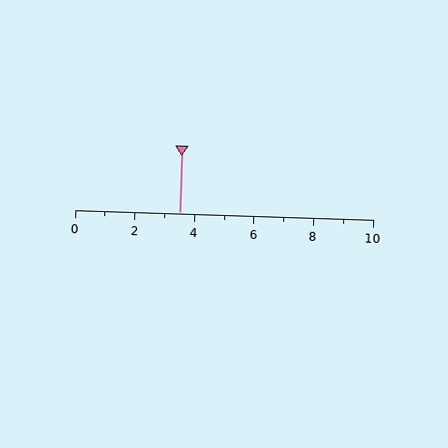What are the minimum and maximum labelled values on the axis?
The axis runs from 0 to 10.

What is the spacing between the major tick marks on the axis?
The major ticks are spaced 2 apart.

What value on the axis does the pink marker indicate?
The marker indicates approximately 3.5.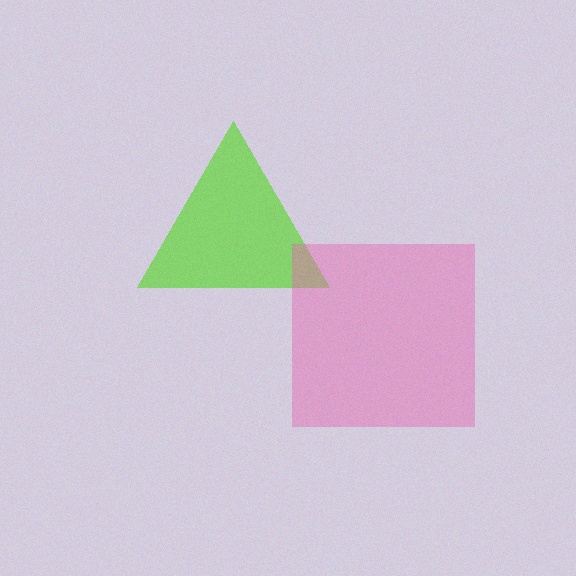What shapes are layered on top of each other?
The layered shapes are: a lime triangle, a pink square.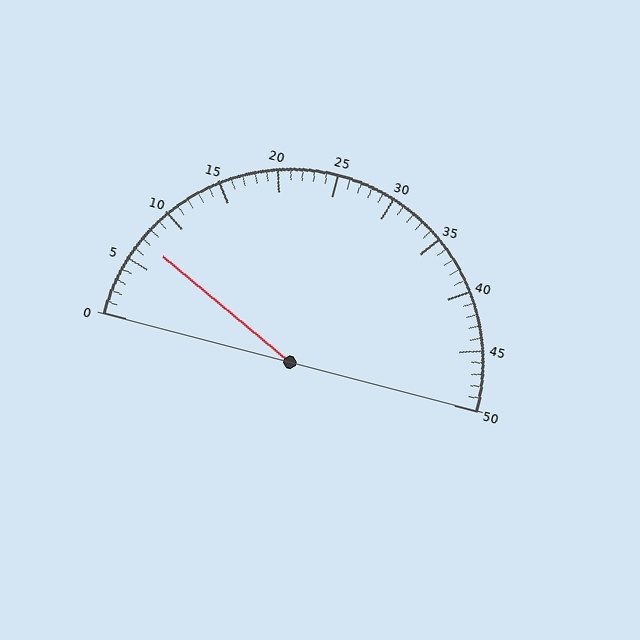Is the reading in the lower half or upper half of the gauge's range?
The reading is in the lower half of the range (0 to 50).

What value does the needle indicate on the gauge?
The needle indicates approximately 7.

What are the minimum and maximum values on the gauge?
The gauge ranges from 0 to 50.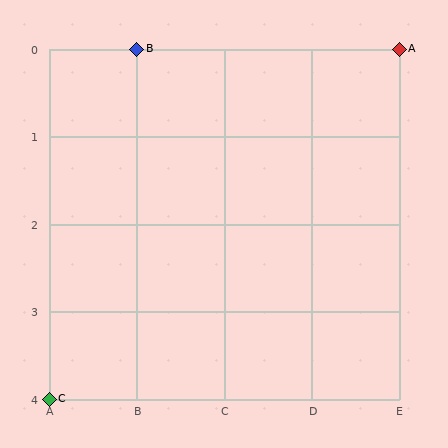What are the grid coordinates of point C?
Point C is at grid coordinates (A, 4).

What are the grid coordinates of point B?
Point B is at grid coordinates (B, 0).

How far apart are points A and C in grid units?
Points A and C are 4 columns and 4 rows apart (about 5.7 grid units diagonally).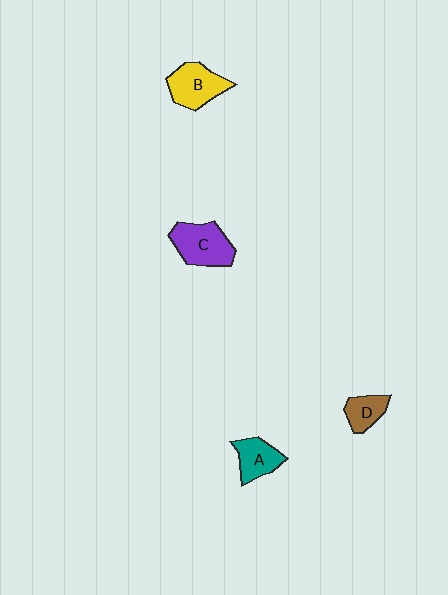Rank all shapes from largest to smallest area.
From largest to smallest: C (purple), B (yellow), A (teal), D (brown).